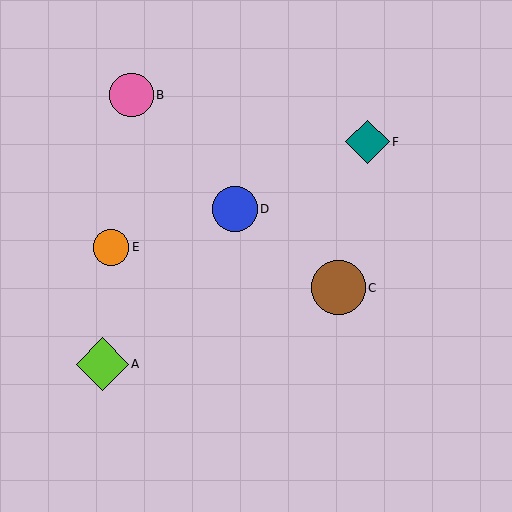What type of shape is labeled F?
Shape F is a teal diamond.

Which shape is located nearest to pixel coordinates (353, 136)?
The teal diamond (labeled F) at (368, 142) is nearest to that location.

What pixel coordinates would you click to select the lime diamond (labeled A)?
Click at (102, 364) to select the lime diamond A.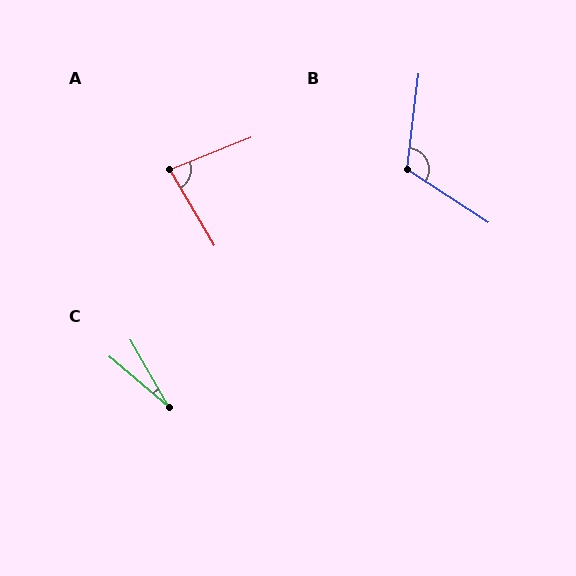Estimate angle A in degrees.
Approximately 81 degrees.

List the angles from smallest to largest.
C (20°), A (81°), B (116°).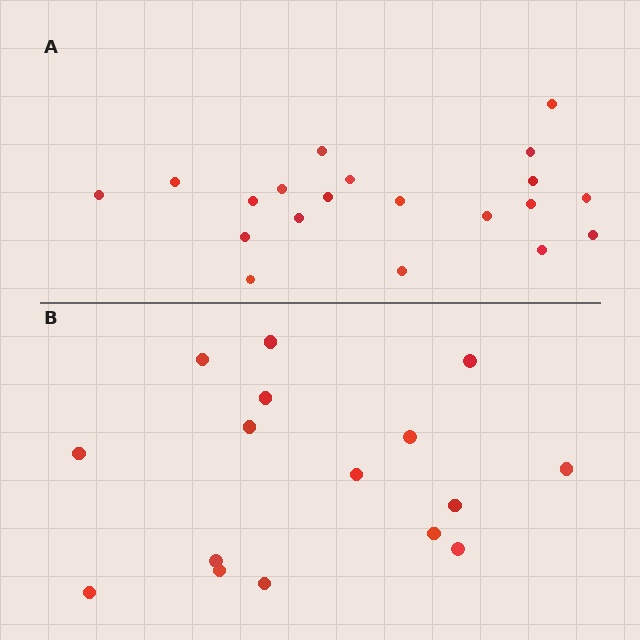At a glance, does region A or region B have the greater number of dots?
Region A (the top region) has more dots.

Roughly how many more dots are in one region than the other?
Region A has about 4 more dots than region B.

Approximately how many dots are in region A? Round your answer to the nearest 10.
About 20 dots.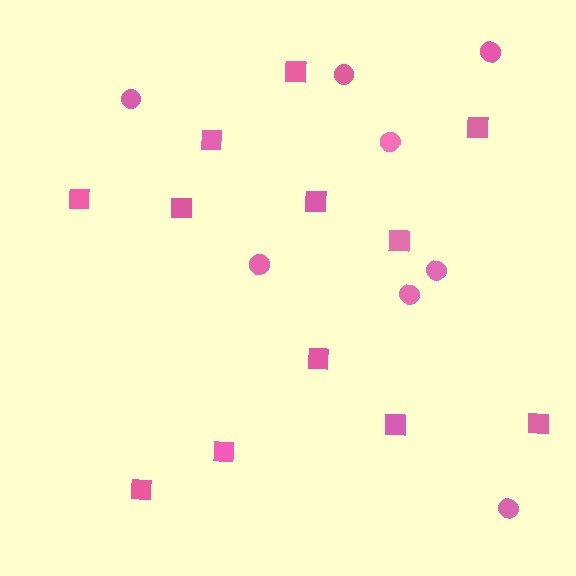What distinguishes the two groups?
There are 2 groups: one group of circles (8) and one group of squares (12).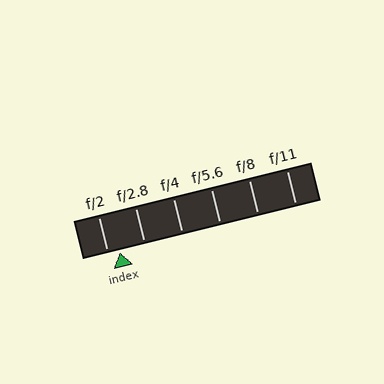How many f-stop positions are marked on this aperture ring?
There are 6 f-stop positions marked.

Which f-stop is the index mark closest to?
The index mark is closest to f/2.